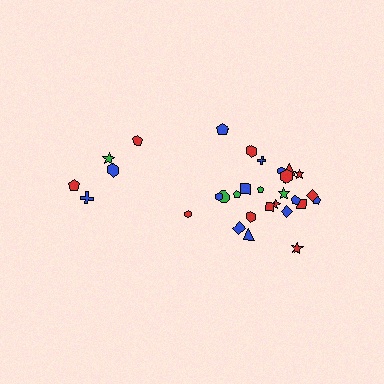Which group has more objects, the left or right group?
The right group.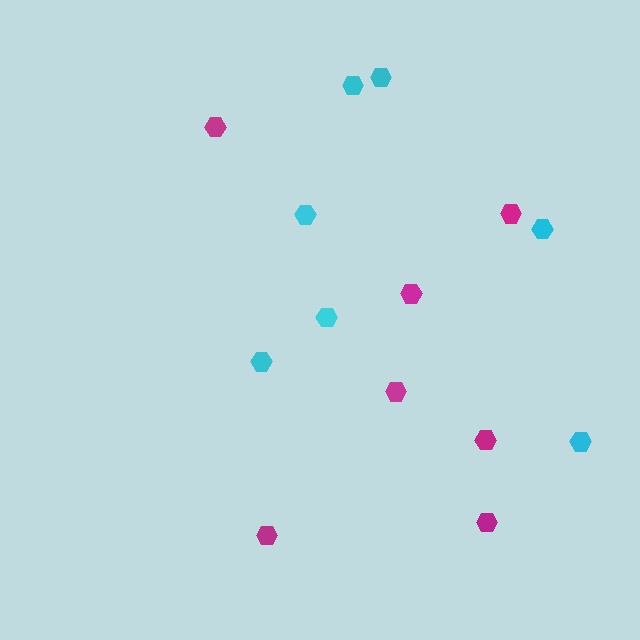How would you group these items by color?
There are 2 groups: one group of cyan hexagons (7) and one group of magenta hexagons (7).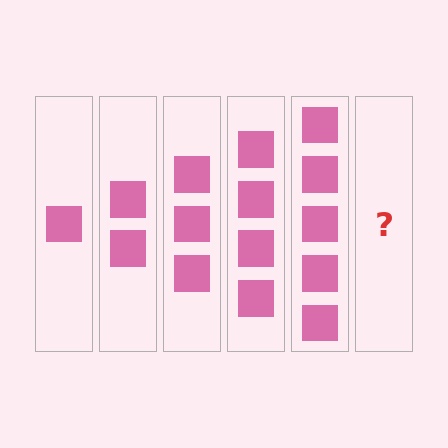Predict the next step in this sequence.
The next step is 6 squares.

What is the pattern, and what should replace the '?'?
The pattern is that each step adds one more square. The '?' should be 6 squares.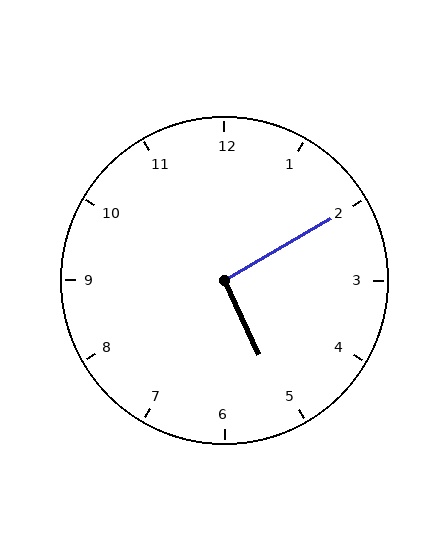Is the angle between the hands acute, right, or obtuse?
It is right.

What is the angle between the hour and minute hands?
Approximately 95 degrees.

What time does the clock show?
5:10.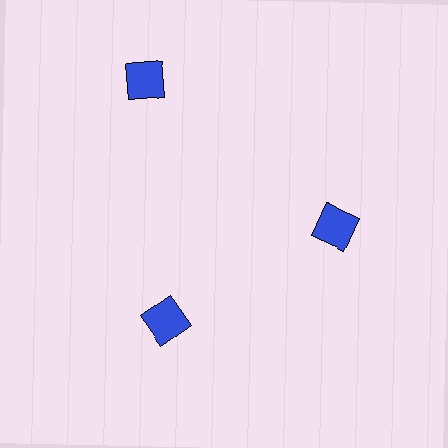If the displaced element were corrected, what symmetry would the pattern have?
It would have 3-fold rotational symmetry — the pattern would map onto itself every 120 degrees.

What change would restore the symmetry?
The symmetry would be restored by moving it inward, back onto the ring so that all 3 squares sit at equal angles and equal distance from the center.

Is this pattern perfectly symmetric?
No. The 3 blue squares are arranged in a ring, but one element near the 11 o'clock position is pushed outward from the center, breaking the 3-fold rotational symmetry.